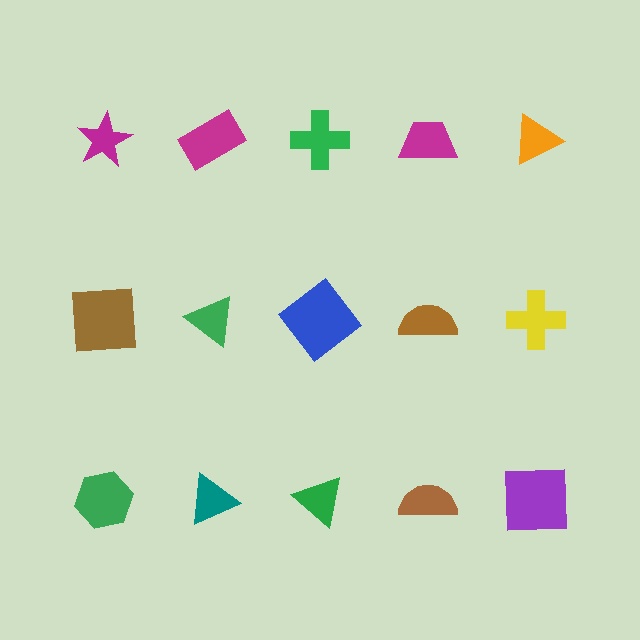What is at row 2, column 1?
A brown square.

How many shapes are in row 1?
5 shapes.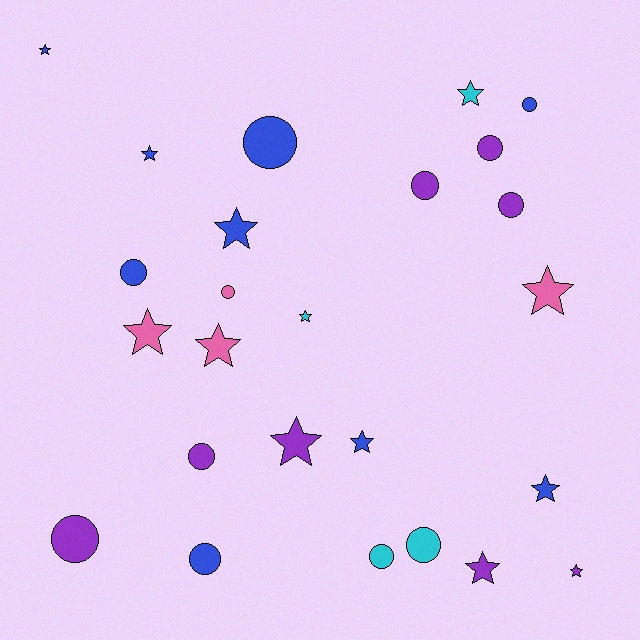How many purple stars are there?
There are 3 purple stars.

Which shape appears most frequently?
Star, with 13 objects.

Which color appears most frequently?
Blue, with 9 objects.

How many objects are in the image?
There are 25 objects.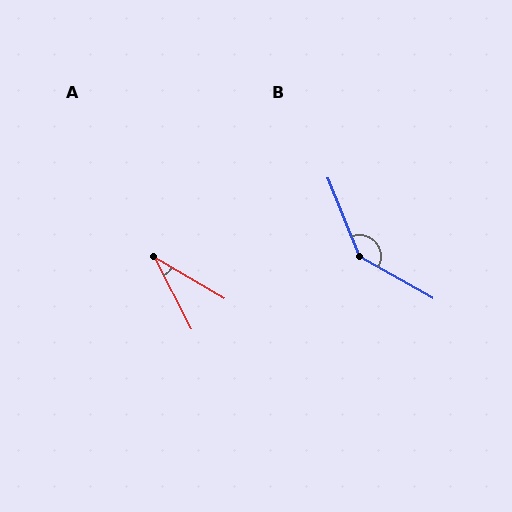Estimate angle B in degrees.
Approximately 141 degrees.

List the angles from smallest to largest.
A (32°), B (141°).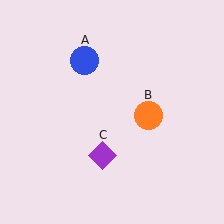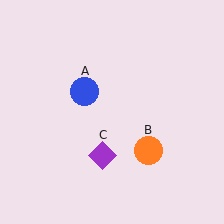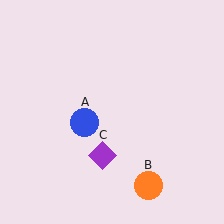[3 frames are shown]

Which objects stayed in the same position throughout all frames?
Purple diamond (object C) remained stationary.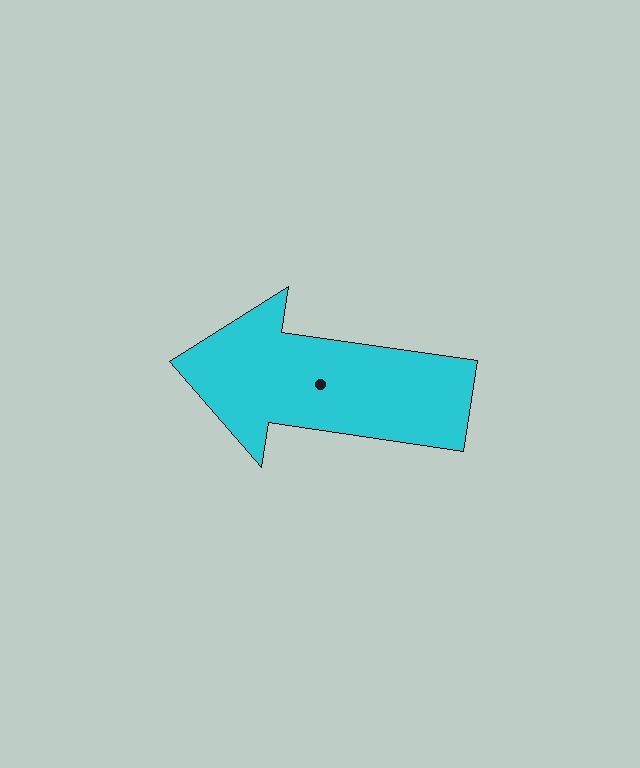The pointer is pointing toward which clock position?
Roughly 9 o'clock.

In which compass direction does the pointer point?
West.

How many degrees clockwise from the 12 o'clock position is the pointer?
Approximately 278 degrees.